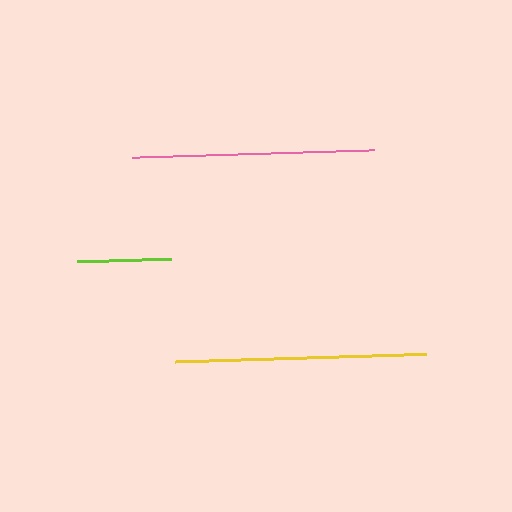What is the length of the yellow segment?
The yellow segment is approximately 252 pixels long.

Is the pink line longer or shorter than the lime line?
The pink line is longer than the lime line.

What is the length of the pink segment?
The pink segment is approximately 243 pixels long.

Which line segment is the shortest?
The lime line is the shortest at approximately 95 pixels.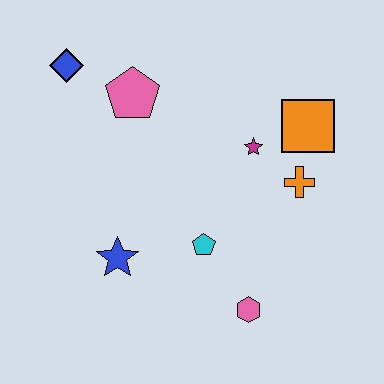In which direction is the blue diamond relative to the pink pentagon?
The blue diamond is to the left of the pink pentagon.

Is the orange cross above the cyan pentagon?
Yes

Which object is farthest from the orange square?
The blue diamond is farthest from the orange square.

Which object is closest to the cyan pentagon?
The pink hexagon is closest to the cyan pentagon.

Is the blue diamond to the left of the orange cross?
Yes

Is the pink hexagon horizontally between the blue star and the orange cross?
Yes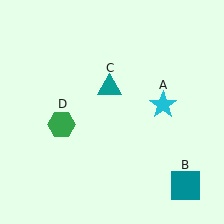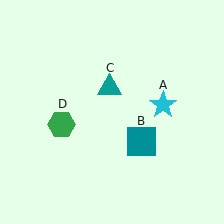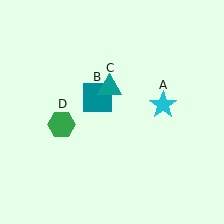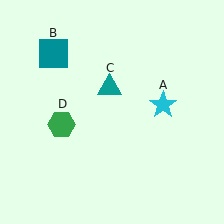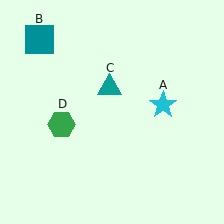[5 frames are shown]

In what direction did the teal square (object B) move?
The teal square (object B) moved up and to the left.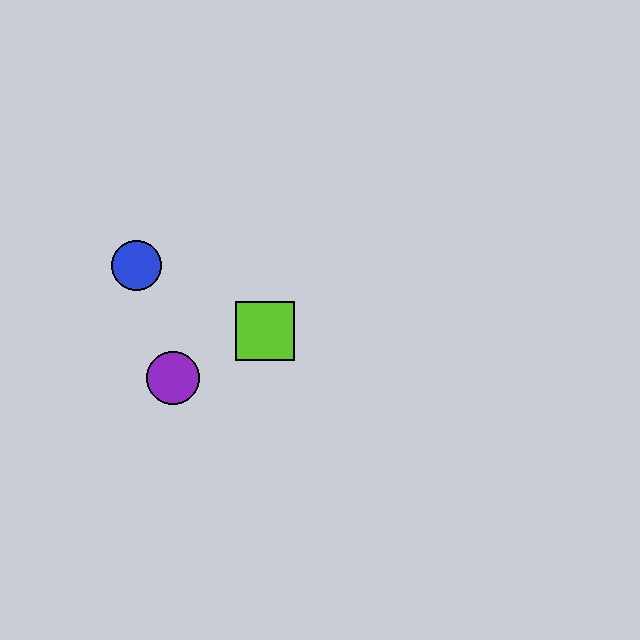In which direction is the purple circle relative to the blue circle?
The purple circle is below the blue circle.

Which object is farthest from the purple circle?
The blue circle is farthest from the purple circle.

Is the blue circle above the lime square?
Yes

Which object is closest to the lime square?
The purple circle is closest to the lime square.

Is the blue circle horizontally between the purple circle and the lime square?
No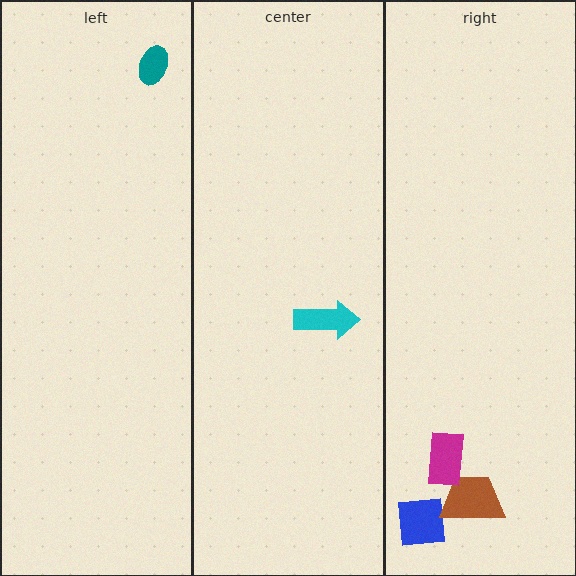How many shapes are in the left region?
1.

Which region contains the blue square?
The right region.